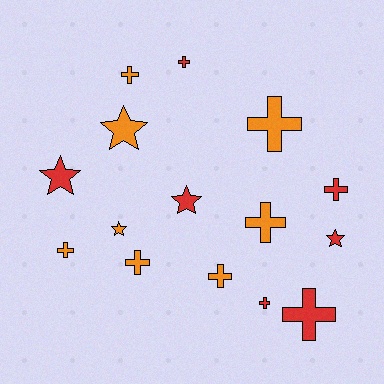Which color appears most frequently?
Orange, with 8 objects.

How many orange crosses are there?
There are 6 orange crosses.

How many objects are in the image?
There are 15 objects.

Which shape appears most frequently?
Cross, with 10 objects.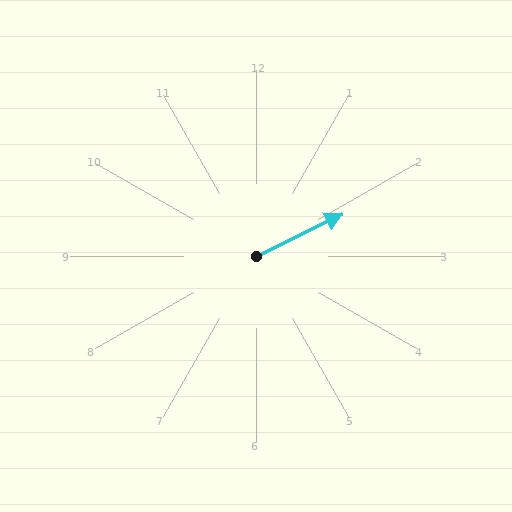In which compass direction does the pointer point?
Northeast.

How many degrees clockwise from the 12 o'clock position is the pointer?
Approximately 64 degrees.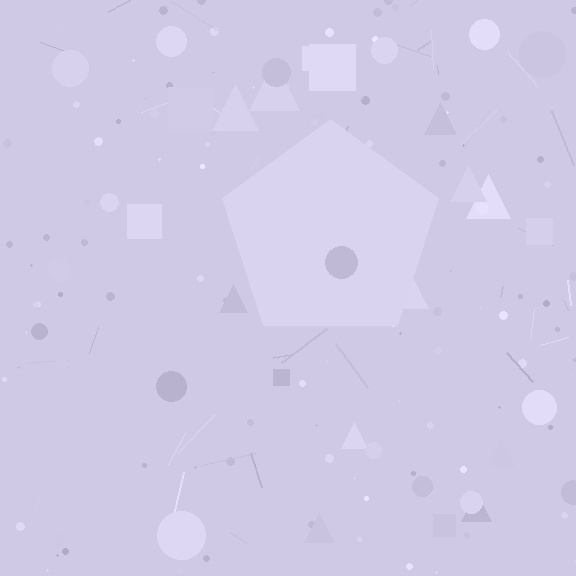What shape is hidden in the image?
A pentagon is hidden in the image.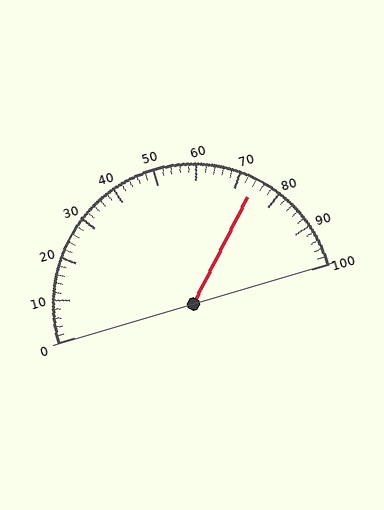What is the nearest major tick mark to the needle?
The nearest major tick mark is 70.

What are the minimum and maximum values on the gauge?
The gauge ranges from 0 to 100.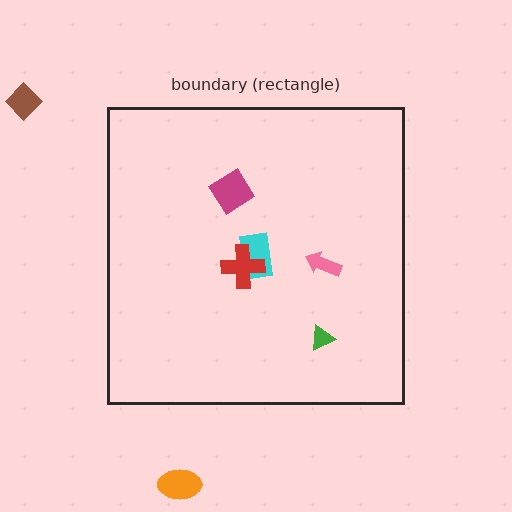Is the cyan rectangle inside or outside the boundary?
Inside.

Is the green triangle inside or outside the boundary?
Inside.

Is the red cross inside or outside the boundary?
Inside.